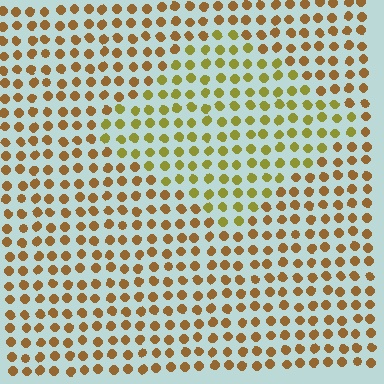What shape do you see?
I see a diamond.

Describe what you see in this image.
The image is filled with small brown elements in a uniform arrangement. A diamond-shaped region is visible where the elements are tinted to a slightly different hue, forming a subtle color boundary.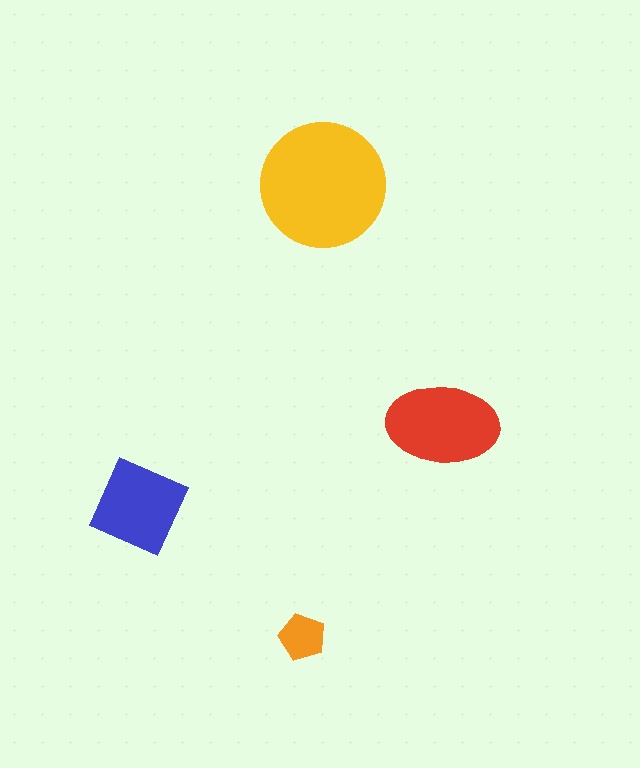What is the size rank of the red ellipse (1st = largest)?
2nd.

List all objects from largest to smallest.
The yellow circle, the red ellipse, the blue diamond, the orange pentagon.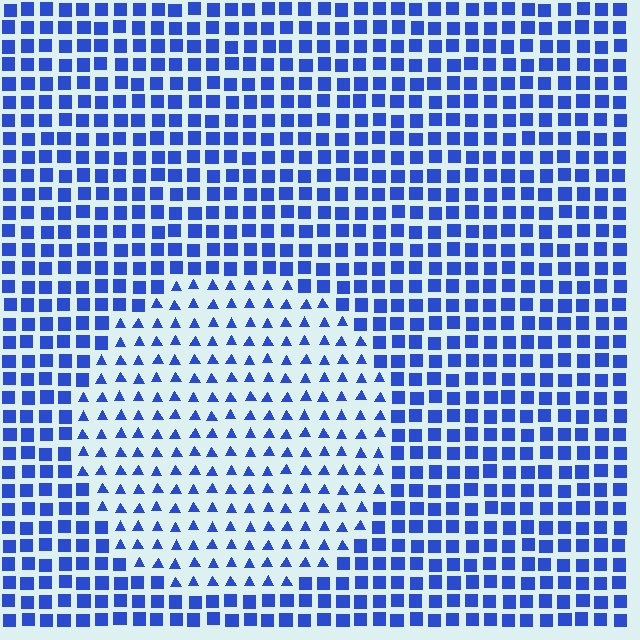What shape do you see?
I see a circle.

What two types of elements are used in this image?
The image uses triangles inside the circle region and squares outside it.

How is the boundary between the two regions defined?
The boundary is defined by a change in element shape: triangles inside vs. squares outside. All elements share the same color and spacing.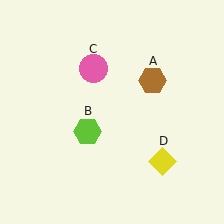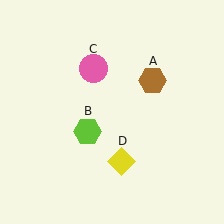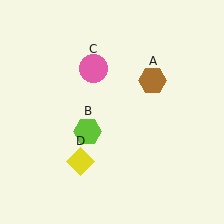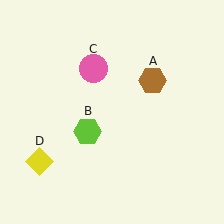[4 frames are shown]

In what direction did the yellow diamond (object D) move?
The yellow diamond (object D) moved left.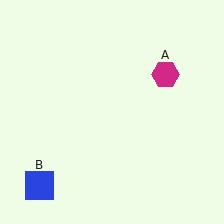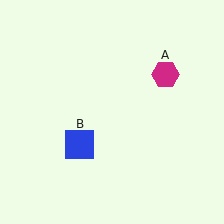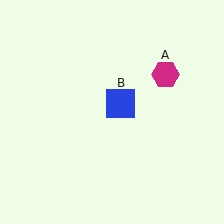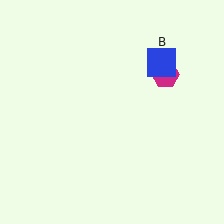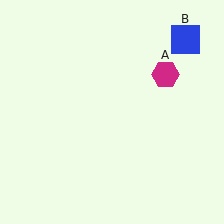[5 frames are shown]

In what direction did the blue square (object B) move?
The blue square (object B) moved up and to the right.